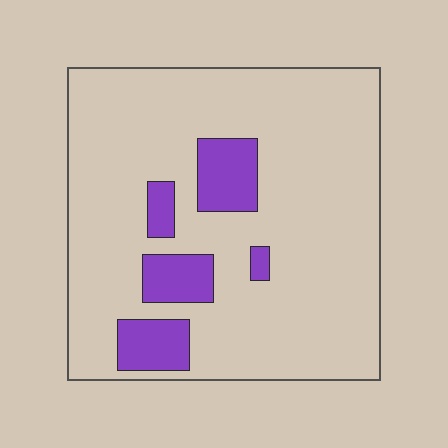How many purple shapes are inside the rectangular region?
5.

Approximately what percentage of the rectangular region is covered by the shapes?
Approximately 15%.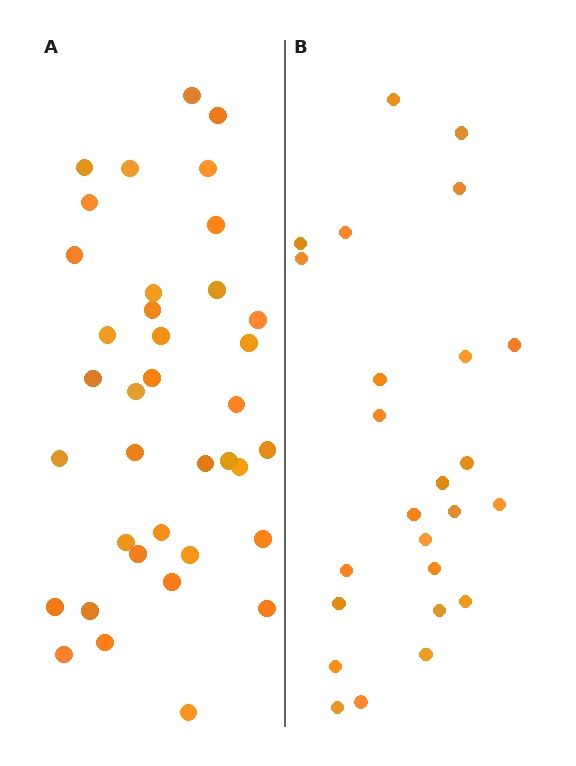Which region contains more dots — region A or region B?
Region A (the left region) has more dots.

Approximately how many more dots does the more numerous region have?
Region A has roughly 12 or so more dots than region B.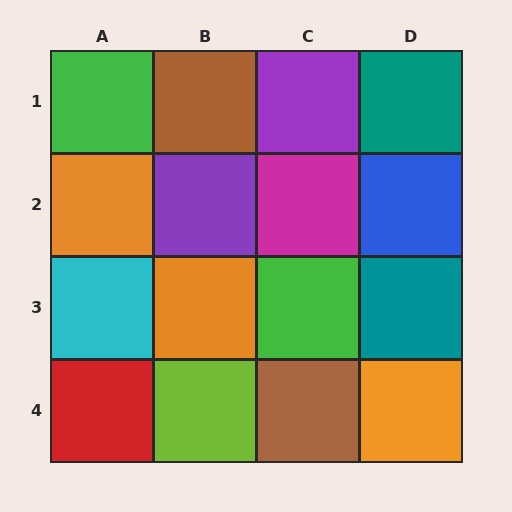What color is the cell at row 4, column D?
Orange.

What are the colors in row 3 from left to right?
Cyan, orange, green, teal.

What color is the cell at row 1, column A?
Green.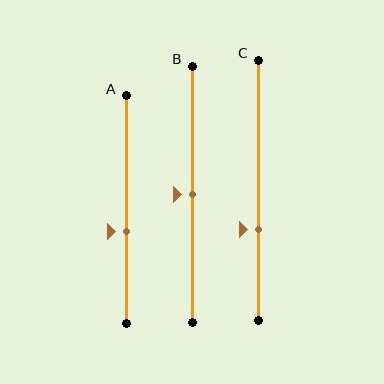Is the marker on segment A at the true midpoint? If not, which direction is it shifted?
No, the marker on segment A is shifted downward by about 10% of the segment length.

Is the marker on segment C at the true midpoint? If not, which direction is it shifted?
No, the marker on segment C is shifted downward by about 15% of the segment length.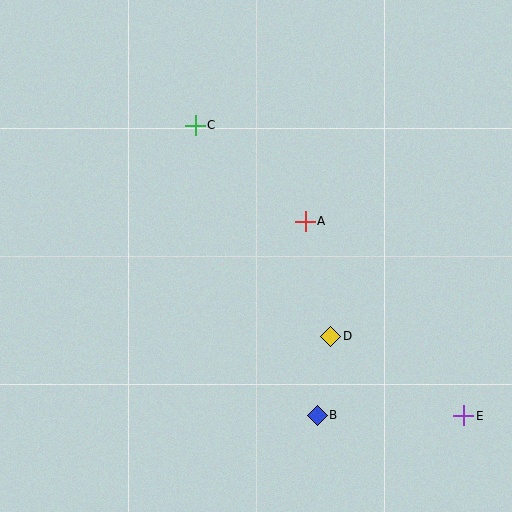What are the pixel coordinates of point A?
Point A is at (305, 221).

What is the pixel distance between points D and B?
The distance between D and B is 80 pixels.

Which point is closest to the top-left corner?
Point C is closest to the top-left corner.